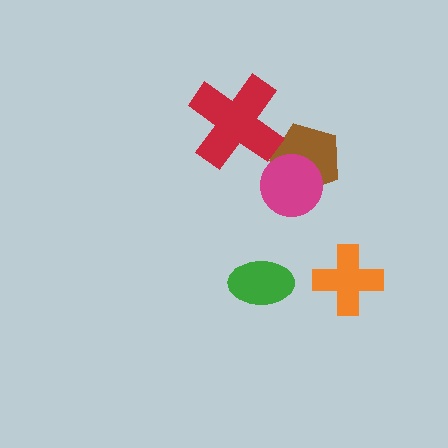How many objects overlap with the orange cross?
0 objects overlap with the orange cross.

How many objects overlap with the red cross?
0 objects overlap with the red cross.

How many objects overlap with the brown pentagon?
1 object overlaps with the brown pentagon.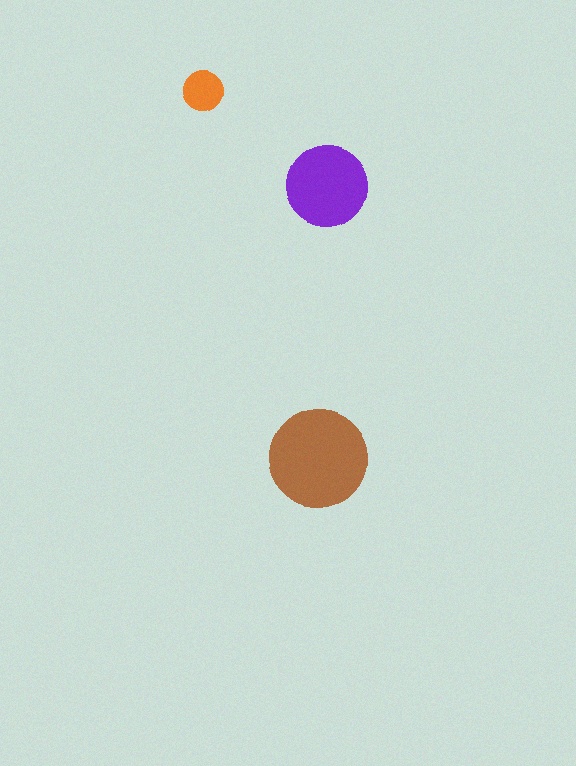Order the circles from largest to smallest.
the brown one, the purple one, the orange one.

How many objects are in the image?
There are 3 objects in the image.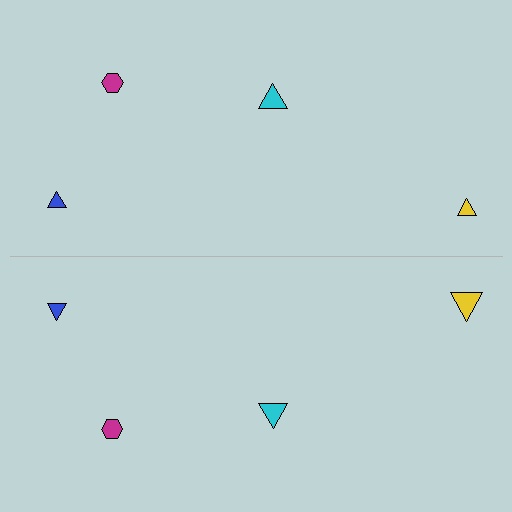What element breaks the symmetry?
The yellow triangle on the bottom side has a different size than its mirror counterpart.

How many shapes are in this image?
There are 8 shapes in this image.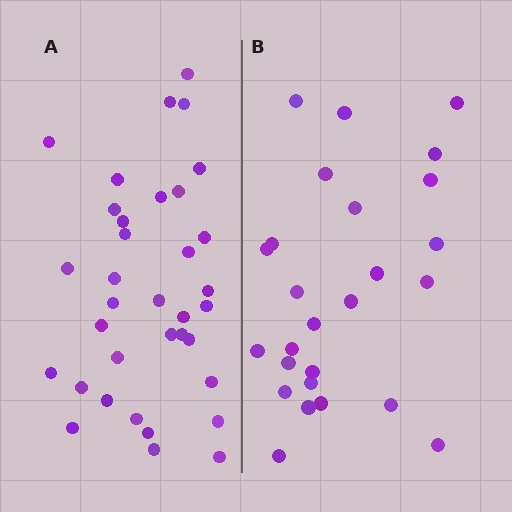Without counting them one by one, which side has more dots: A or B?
Region A (the left region) has more dots.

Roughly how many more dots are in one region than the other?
Region A has roughly 8 or so more dots than region B.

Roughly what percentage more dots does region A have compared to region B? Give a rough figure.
About 35% more.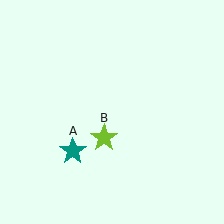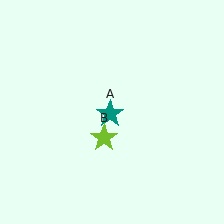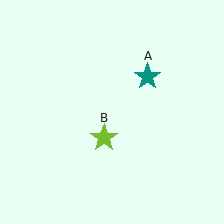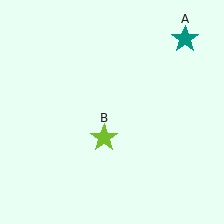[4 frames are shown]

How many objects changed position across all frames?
1 object changed position: teal star (object A).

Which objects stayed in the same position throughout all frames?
Lime star (object B) remained stationary.